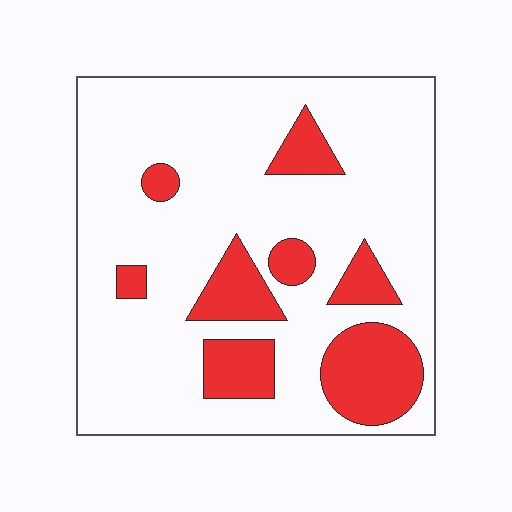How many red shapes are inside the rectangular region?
8.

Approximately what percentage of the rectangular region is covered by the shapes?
Approximately 20%.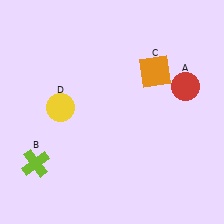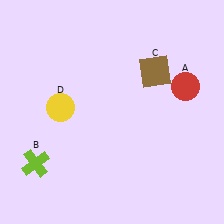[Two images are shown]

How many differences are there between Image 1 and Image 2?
There is 1 difference between the two images.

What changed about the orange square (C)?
In Image 1, C is orange. In Image 2, it changed to brown.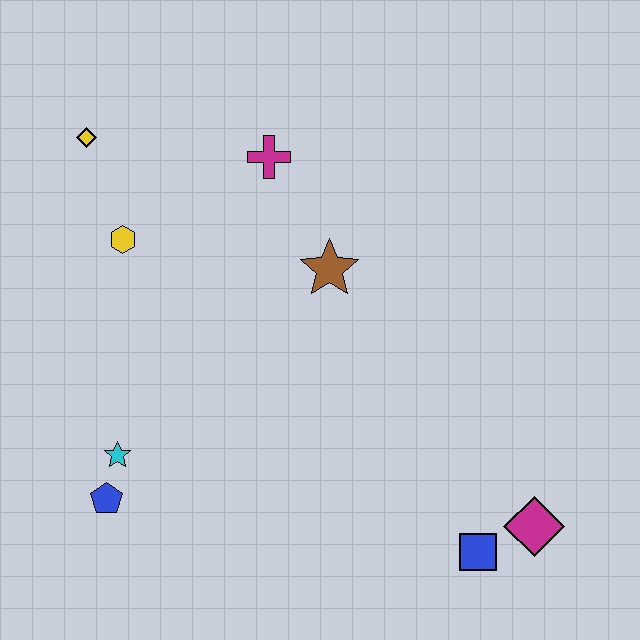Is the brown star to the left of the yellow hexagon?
No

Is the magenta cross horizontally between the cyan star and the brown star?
Yes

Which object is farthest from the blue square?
The yellow diamond is farthest from the blue square.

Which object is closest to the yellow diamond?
The yellow hexagon is closest to the yellow diamond.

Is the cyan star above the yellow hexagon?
No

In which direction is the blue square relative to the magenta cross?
The blue square is below the magenta cross.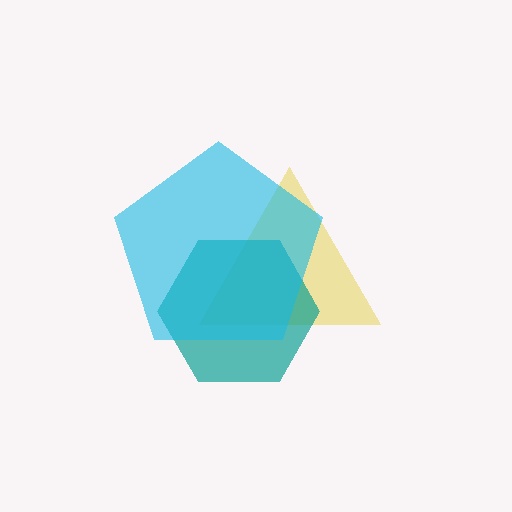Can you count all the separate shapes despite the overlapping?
Yes, there are 3 separate shapes.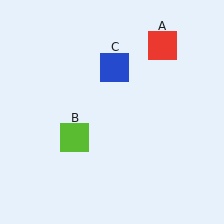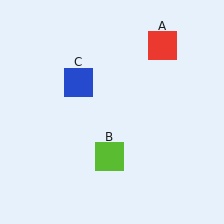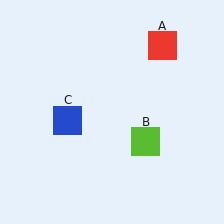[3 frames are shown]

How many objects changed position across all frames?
2 objects changed position: lime square (object B), blue square (object C).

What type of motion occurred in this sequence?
The lime square (object B), blue square (object C) rotated counterclockwise around the center of the scene.